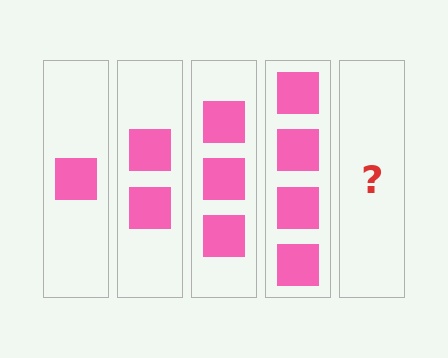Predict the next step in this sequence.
The next step is 5 squares.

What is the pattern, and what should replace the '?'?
The pattern is that each step adds one more square. The '?' should be 5 squares.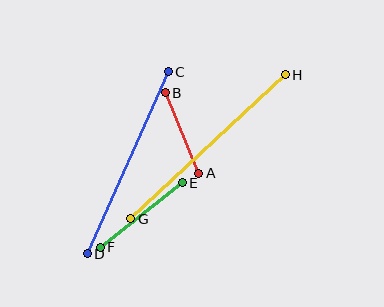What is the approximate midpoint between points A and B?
The midpoint is at approximately (182, 133) pixels.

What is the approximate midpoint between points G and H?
The midpoint is at approximately (208, 147) pixels.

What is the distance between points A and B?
The distance is approximately 87 pixels.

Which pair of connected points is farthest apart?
Points G and H are farthest apart.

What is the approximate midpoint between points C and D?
The midpoint is at approximately (128, 163) pixels.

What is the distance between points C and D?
The distance is approximately 199 pixels.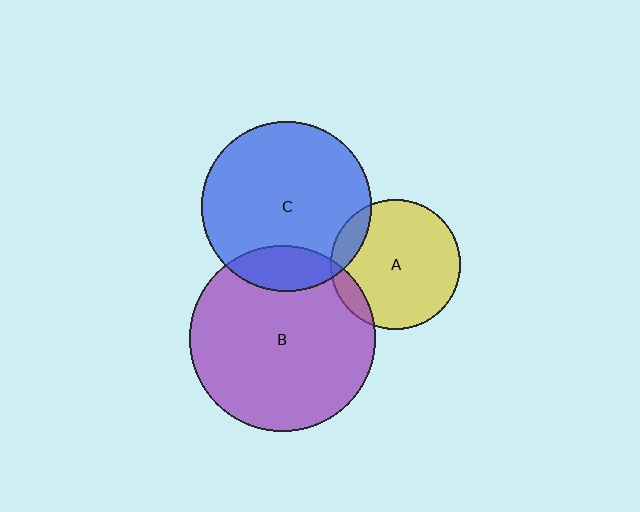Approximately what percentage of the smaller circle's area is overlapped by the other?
Approximately 10%.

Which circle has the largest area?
Circle B (purple).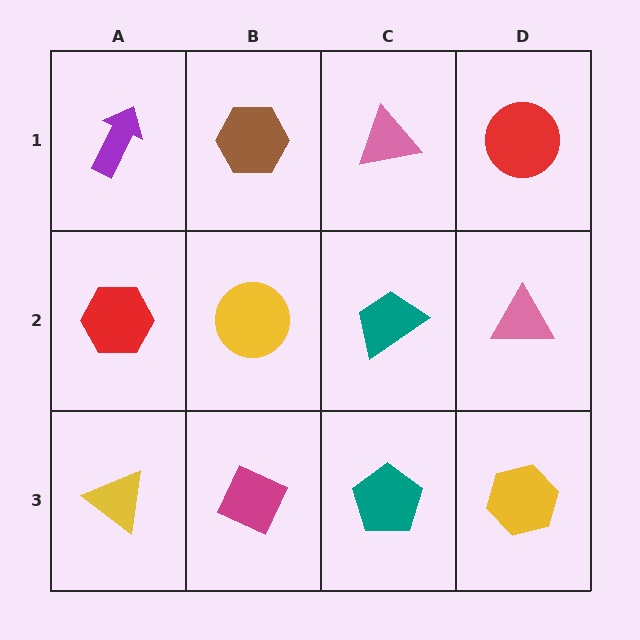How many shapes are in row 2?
4 shapes.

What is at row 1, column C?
A pink triangle.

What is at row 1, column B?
A brown hexagon.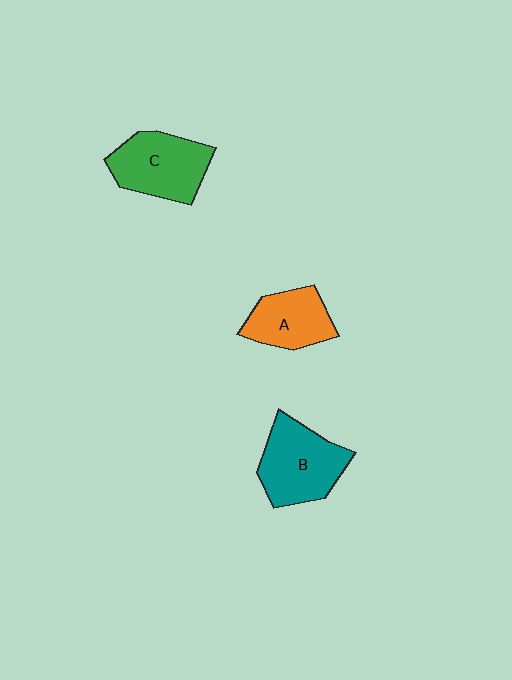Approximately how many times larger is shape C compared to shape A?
Approximately 1.3 times.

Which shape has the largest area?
Shape B (teal).